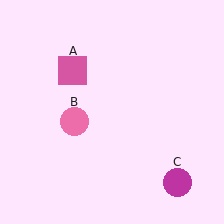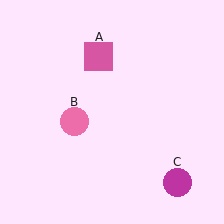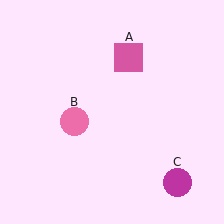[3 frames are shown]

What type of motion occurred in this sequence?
The pink square (object A) rotated clockwise around the center of the scene.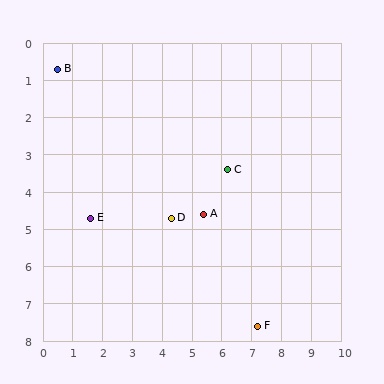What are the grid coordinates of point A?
Point A is at approximately (5.4, 4.6).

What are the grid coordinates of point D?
Point D is at approximately (4.3, 4.7).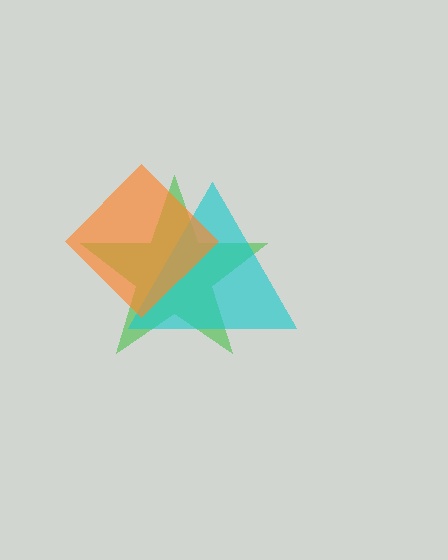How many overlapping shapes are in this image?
There are 3 overlapping shapes in the image.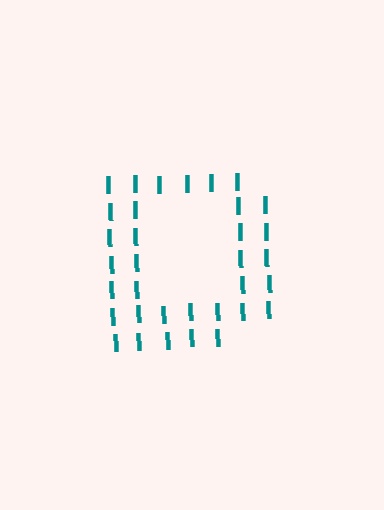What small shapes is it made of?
It is made of small letter I's.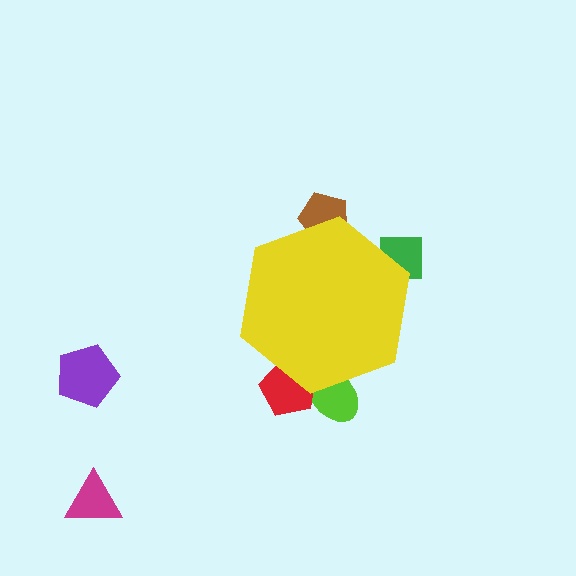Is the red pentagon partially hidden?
Yes, the red pentagon is partially hidden behind the yellow hexagon.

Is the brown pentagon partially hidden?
Yes, the brown pentagon is partially hidden behind the yellow hexagon.